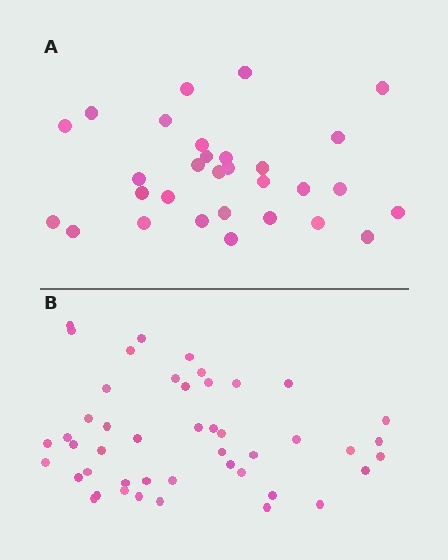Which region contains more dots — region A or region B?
Region B (the bottom region) has more dots.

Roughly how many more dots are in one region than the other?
Region B has approximately 15 more dots than region A.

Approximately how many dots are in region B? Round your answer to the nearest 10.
About 50 dots. (The exact count is 46, which rounds to 50.)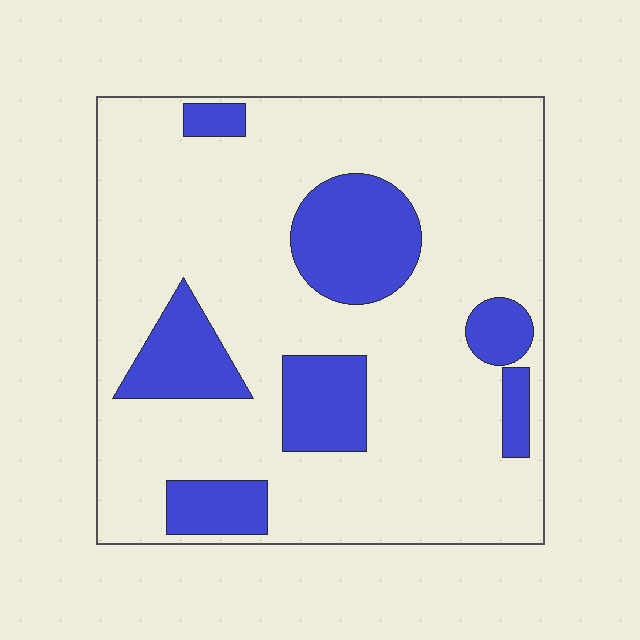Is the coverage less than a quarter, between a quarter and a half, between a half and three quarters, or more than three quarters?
Less than a quarter.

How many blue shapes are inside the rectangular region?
7.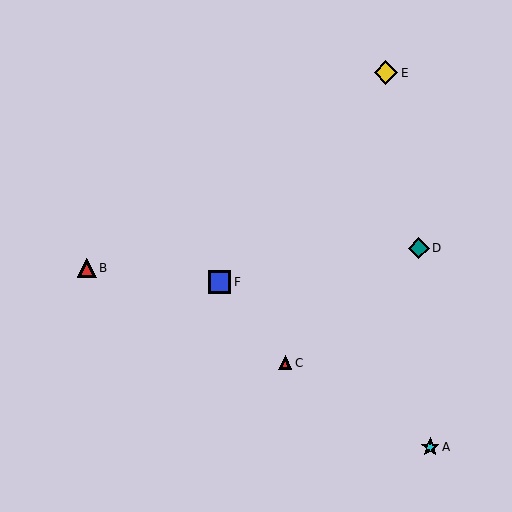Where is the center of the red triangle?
The center of the red triangle is at (87, 268).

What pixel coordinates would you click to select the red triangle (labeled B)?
Click at (87, 268) to select the red triangle B.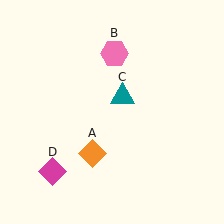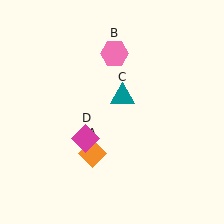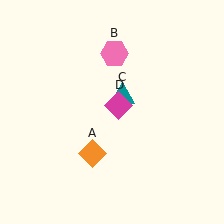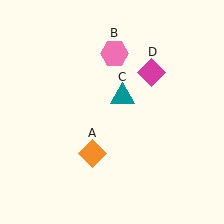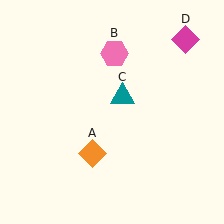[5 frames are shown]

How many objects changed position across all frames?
1 object changed position: magenta diamond (object D).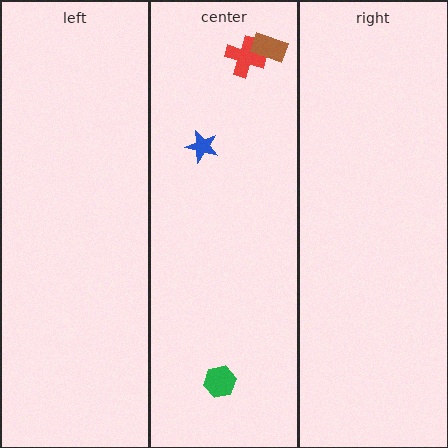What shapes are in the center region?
The red cross, the brown rectangle, the blue star, the green hexagon.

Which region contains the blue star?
The center region.